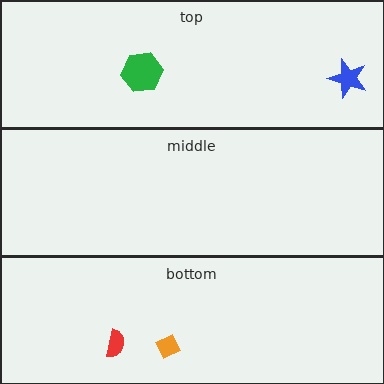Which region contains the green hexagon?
The top region.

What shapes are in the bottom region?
The orange diamond, the red semicircle.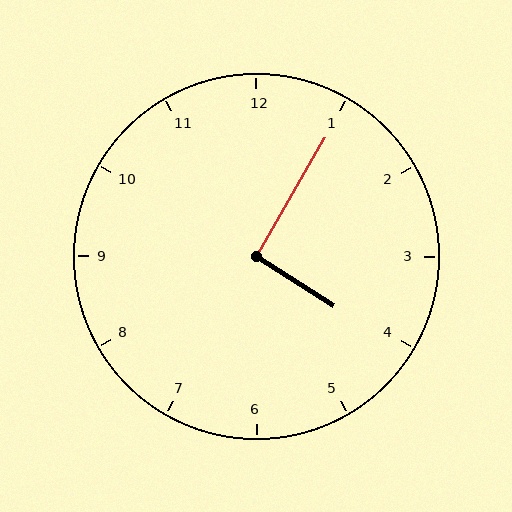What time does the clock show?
4:05.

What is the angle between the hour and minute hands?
Approximately 92 degrees.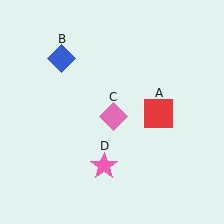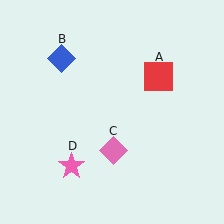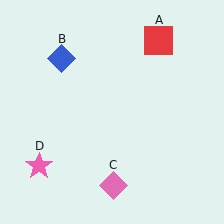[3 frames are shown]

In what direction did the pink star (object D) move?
The pink star (object D) moved left.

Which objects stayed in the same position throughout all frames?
Blue diamond (object B) remained stationary.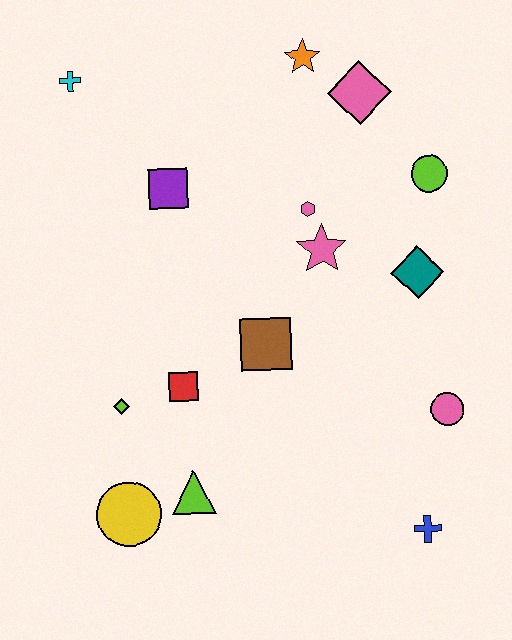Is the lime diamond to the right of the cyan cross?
Yes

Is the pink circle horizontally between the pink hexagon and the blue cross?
No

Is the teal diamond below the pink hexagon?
Yes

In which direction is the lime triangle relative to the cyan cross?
The lime triangle is below the cyan cross.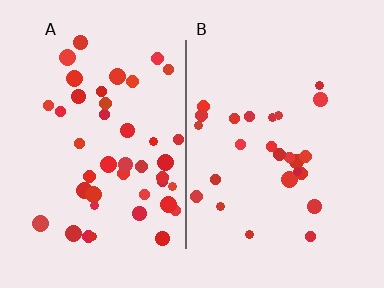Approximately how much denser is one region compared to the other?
Approximately 1.7× — region A over region B.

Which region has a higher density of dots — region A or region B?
A (the left).